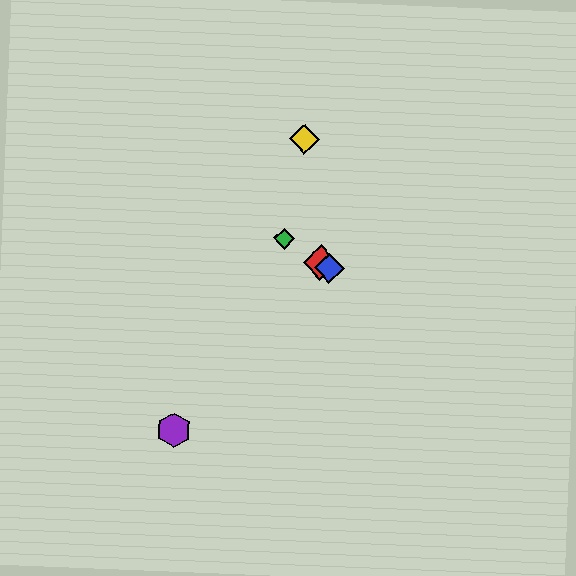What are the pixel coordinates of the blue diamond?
The blue diamond is at (329, 268).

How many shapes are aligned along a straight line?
3 shapes (the red diamond, the blue diamond, the green diamond) are aligned along a straight line.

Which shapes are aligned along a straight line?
The red diamond, the blue diamond, the green diamond are aligned along a straight line.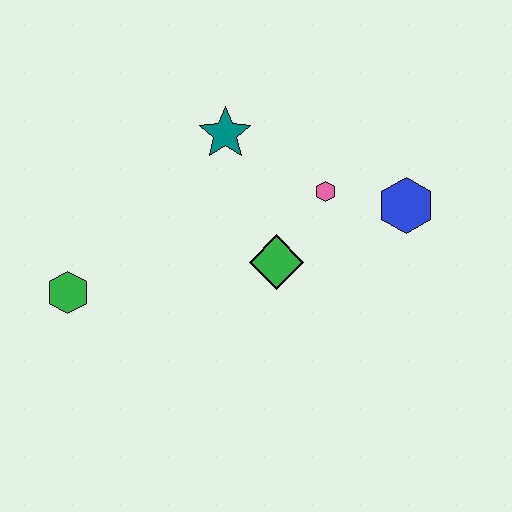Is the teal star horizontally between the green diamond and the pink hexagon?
No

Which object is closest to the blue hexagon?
The pink hexagon is closest to the blue hexagon.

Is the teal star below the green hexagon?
No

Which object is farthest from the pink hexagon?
The green hexagon is farthest from the pink hexagon.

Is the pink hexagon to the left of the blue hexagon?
Yes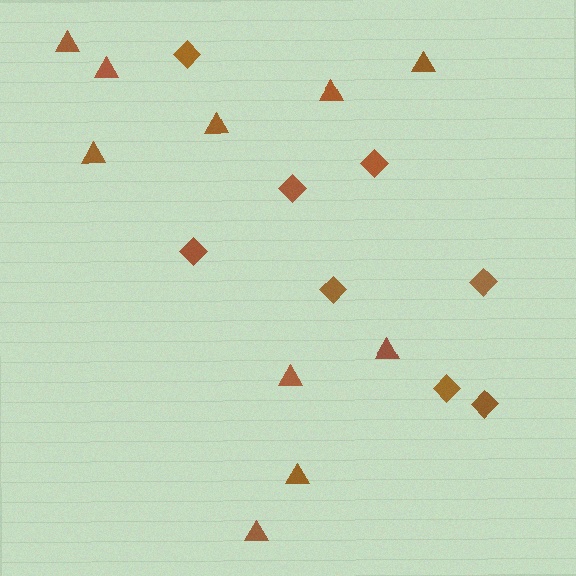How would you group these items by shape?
There are 2 groups: one group of diamonds (8) and one group of triangles (10).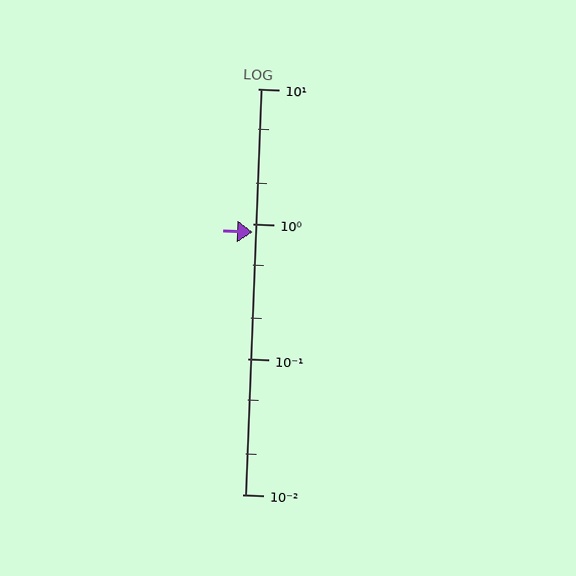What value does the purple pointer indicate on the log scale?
The pointer indicates approximately 0.87.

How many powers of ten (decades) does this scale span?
The scale spans 3 decades, from 0.01 to 10.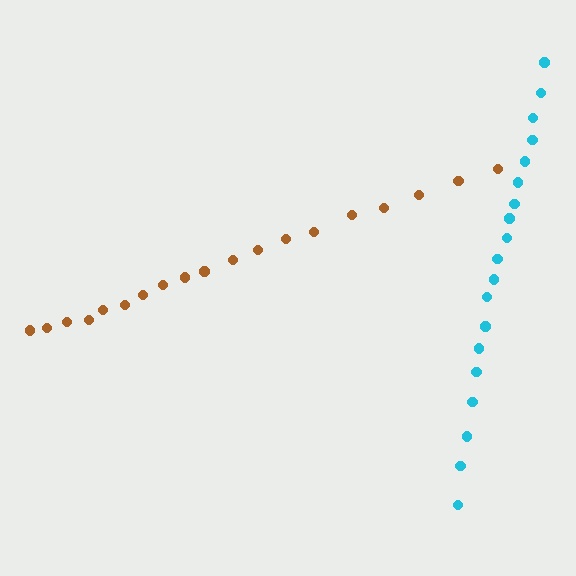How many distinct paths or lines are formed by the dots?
There are 2 distinct paths.